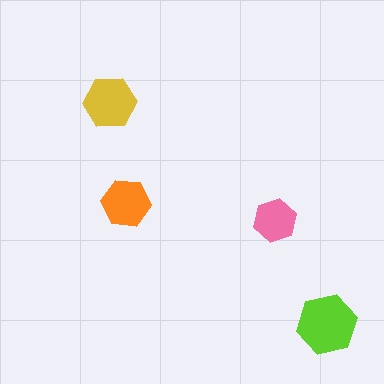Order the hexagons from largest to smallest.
the lime one, the yellow one, the orange one, the pink one.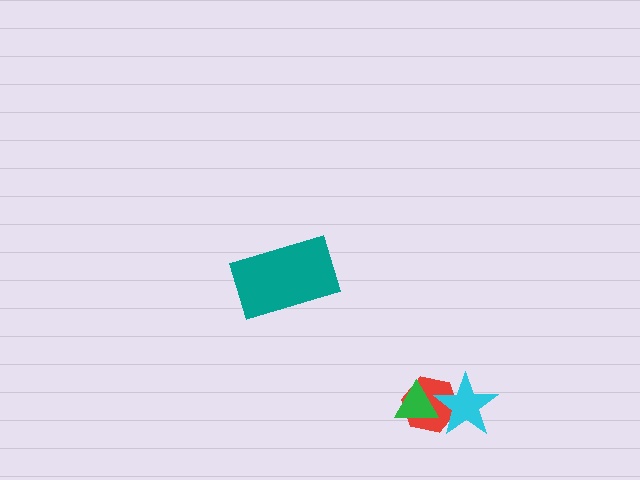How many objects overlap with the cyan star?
2 objects overlap with the cyan star.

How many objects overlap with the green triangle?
2 objects overlap with the green triangle.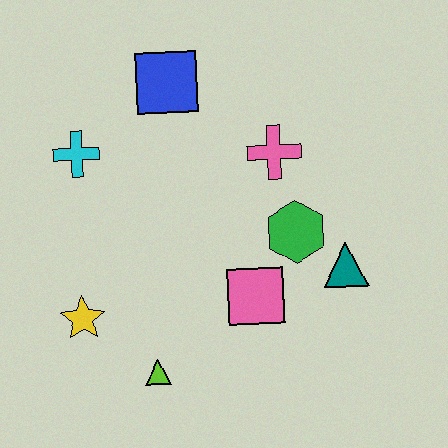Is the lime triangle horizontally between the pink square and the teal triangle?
No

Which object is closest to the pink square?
The green hexagon is closest to the pink square.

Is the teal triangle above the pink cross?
No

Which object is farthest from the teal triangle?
The cyan cross is farthest from the teal triangle.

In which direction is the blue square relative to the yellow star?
The blue square is above the yellow star.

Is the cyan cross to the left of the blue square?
Yes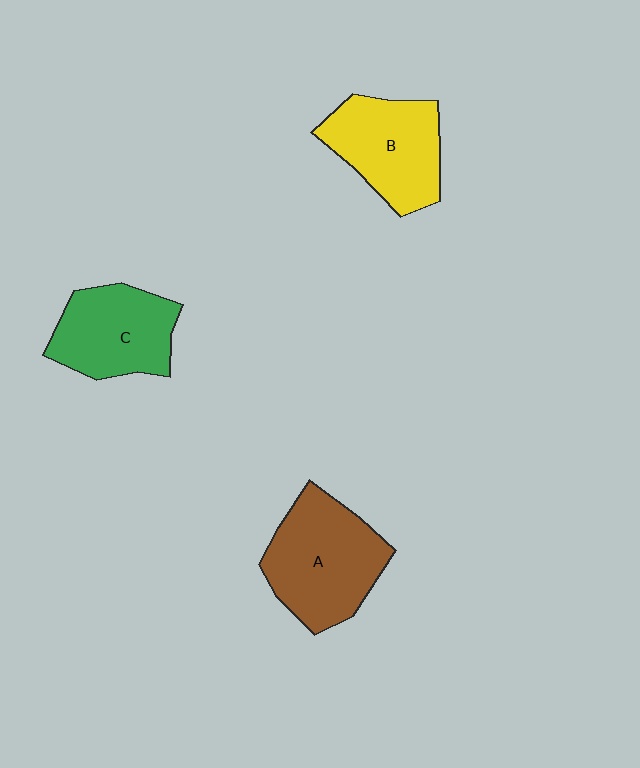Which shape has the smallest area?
Shape C (green).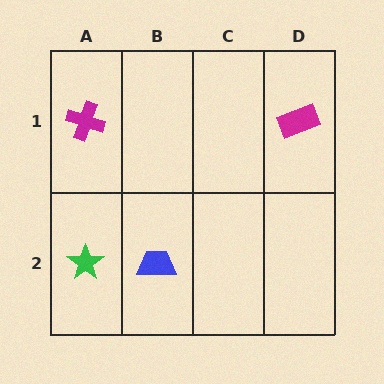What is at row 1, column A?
A magenta cross.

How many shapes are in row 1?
2 shapes.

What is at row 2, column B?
A blue trapezoid.